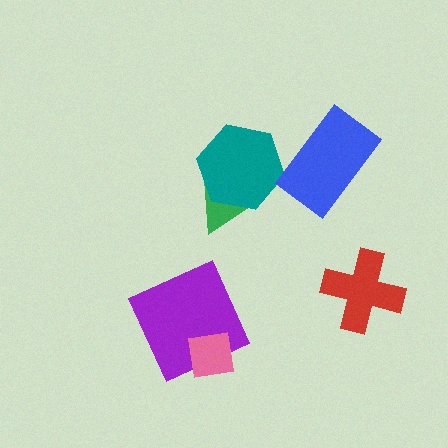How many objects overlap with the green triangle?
1 object overlaps with the green triangle.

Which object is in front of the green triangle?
The teal hexagon is in front of the green triangle.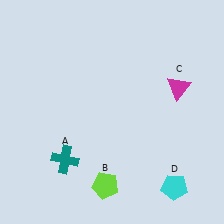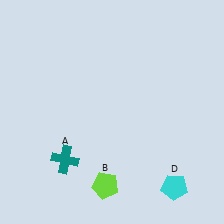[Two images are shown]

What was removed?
The magenta triangle (C) was removed in Image 2.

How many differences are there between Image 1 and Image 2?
There is 1 difference between the two images.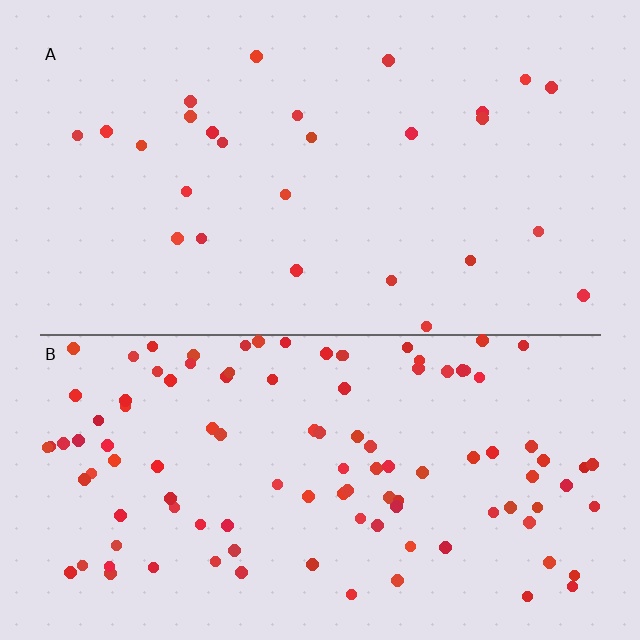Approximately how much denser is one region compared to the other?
Approximately 4.0× — region B over region A.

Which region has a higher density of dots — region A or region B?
B (the bottom).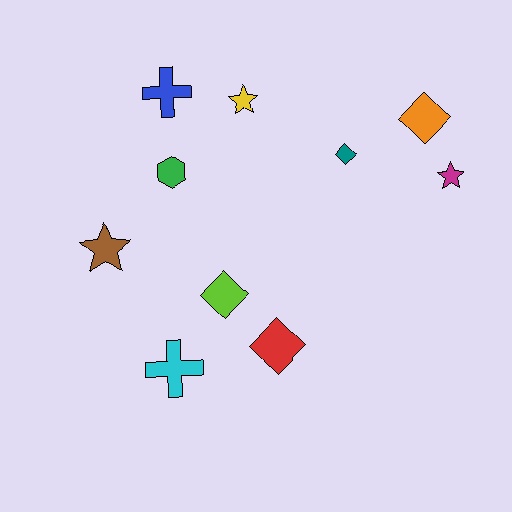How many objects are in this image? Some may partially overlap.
There are 10 objects.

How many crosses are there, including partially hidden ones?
There are 2 crosses.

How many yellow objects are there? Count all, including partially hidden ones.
There is 1 yellow object.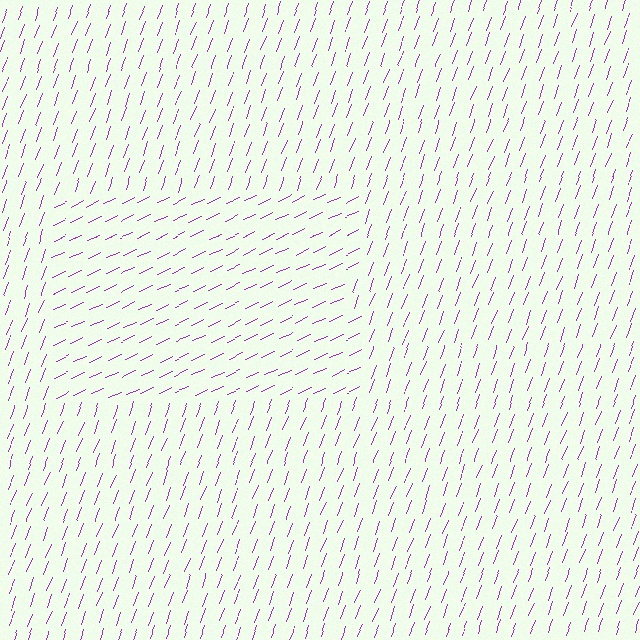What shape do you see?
I see a rectangle.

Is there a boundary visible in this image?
Yes, there is a texture boundary formed by a change in line orientation.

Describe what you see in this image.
The image is filled with small purple line segments. A rectangle region in the image has lines oriented differently from the surrounding lines, creating a visible texture boundary.